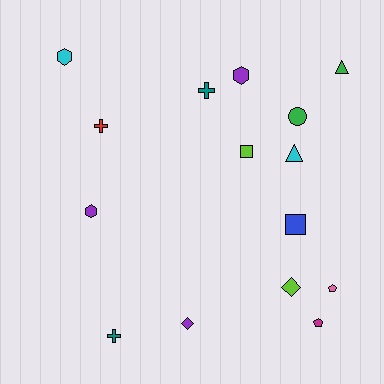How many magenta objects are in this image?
There is 1 magenta object.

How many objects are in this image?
There are 15 objects.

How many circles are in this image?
There is 1 circle.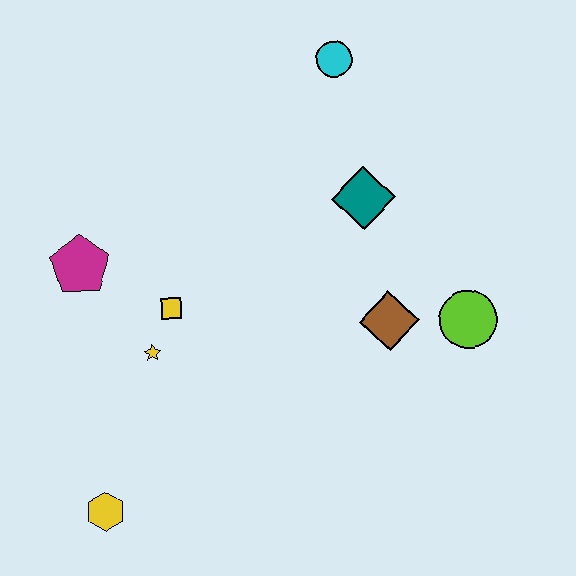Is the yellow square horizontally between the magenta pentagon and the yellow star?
No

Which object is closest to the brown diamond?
The lime circle is closest to the brown diamond.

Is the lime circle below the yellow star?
No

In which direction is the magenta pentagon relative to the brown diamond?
The magenta pentagon is to the left of the brown diamond.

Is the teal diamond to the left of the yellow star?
No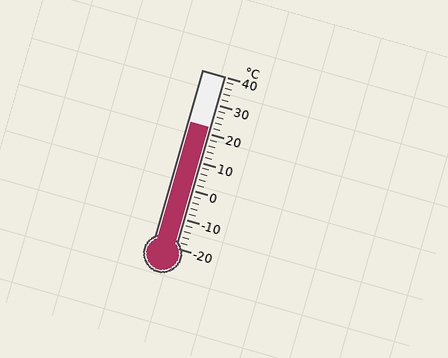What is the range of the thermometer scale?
The thermometer scale ranges from -20°C to 40°C.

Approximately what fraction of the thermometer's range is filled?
The thermometer is filled to approximately 70% of its range.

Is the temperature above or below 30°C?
The temperature is below 30°C.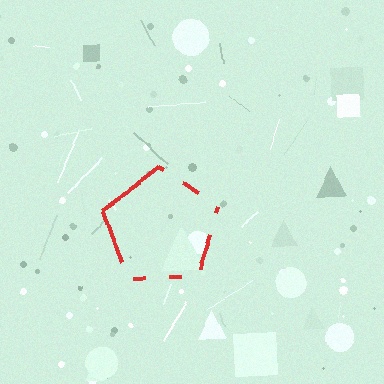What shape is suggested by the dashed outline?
The dashed outline suggests a pentagon.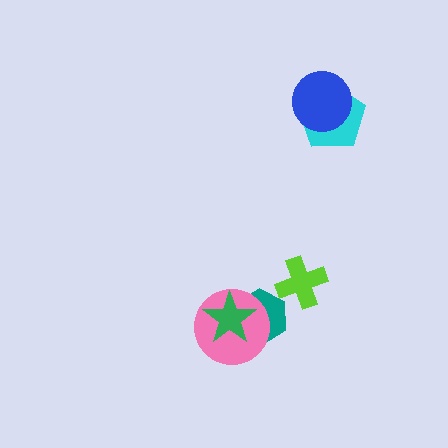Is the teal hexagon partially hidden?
Yes, it is partially covered by another shape.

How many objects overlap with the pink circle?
2 objects overlap with the pink circle.